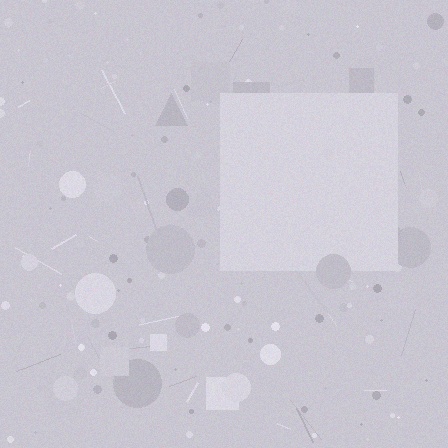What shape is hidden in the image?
A square is hidden in the image.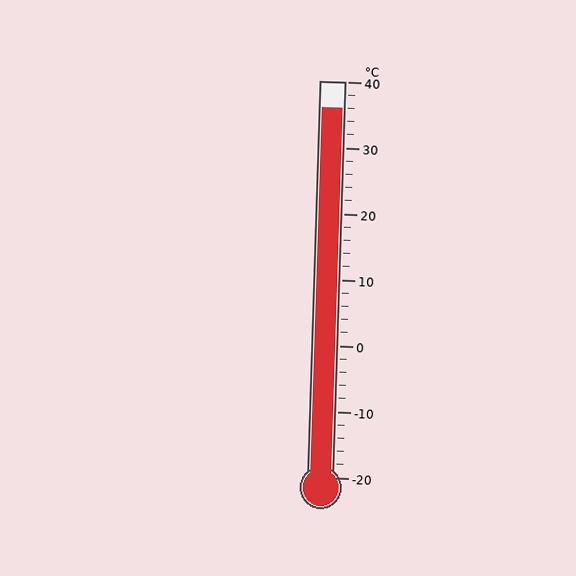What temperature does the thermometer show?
The thermometer shows approximately 36°C.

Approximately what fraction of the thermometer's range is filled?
The thermometer is filled to approximately 95% of its range.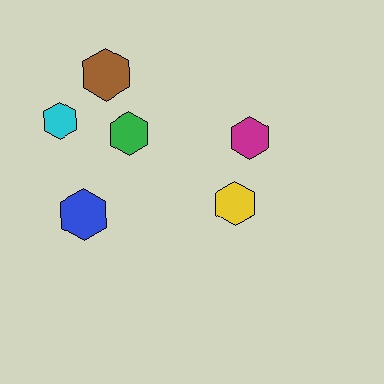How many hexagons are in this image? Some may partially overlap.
There are 6 hexagons.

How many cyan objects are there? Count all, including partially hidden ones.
There is 1 cyan object.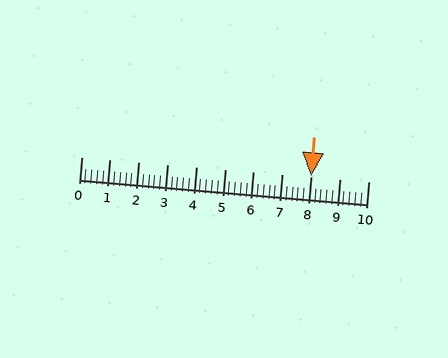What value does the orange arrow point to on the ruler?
The orange arrow points to approximately 8.0.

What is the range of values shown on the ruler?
The ruler shows values from 0 to 10.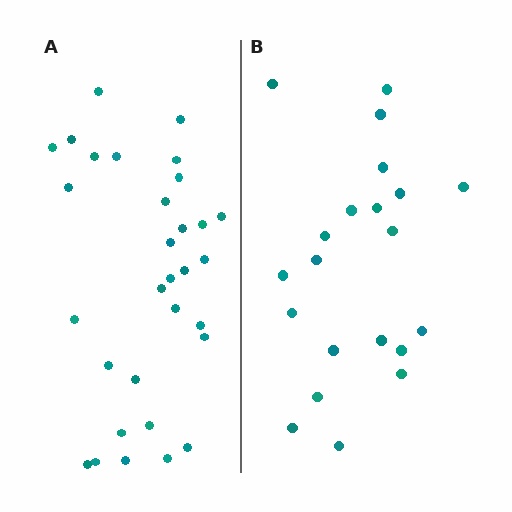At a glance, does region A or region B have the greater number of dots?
Region A (the left region) has more dots.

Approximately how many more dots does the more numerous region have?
Region A has roughly 10 or so more dots than region B.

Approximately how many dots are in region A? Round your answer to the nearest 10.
About 30 dots. (The exact count is 31, which rounds to 30.)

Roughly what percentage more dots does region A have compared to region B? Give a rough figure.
About 50% more.